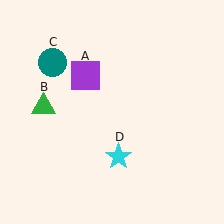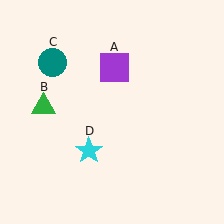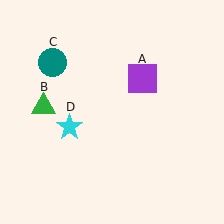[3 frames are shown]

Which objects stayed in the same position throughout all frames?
Green triangle (object B) and teal circle (object C) remained stationary.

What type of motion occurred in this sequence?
The purple square (object A), cyan star (object D) rotated clockwise around the center of the scene.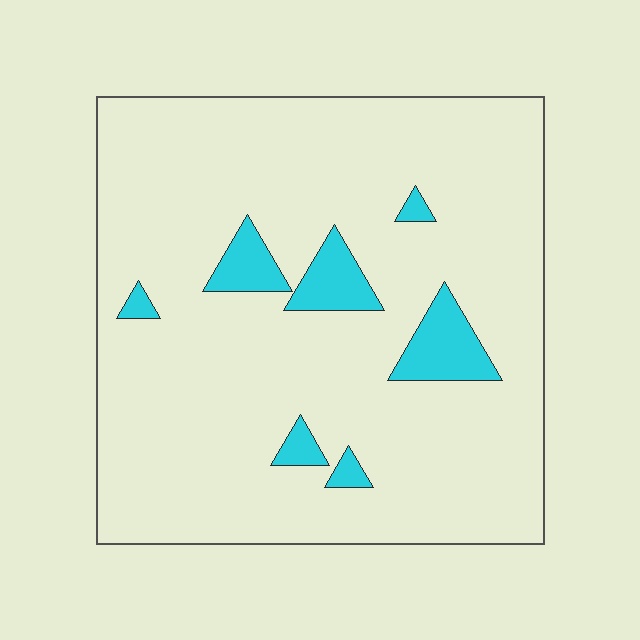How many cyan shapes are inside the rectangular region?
7.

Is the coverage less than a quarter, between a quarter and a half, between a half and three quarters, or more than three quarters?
Less than a quarter.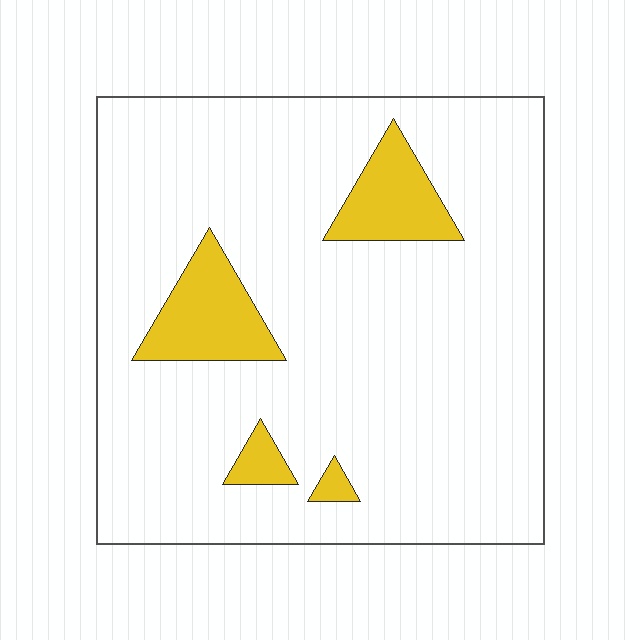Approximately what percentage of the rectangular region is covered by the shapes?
Approximately 10%.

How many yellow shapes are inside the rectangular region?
4.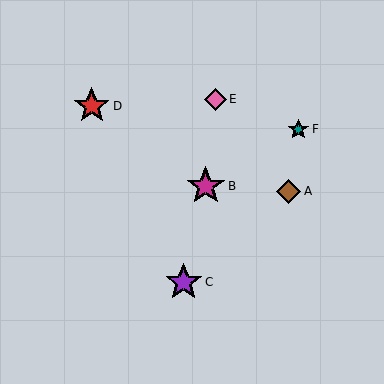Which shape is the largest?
The magenta star (labeled B) is the largest.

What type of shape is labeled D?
Shape D is a red star.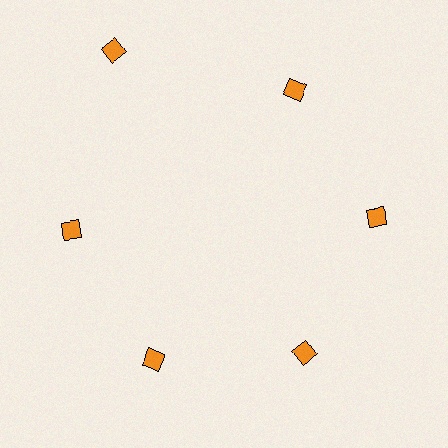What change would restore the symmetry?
The symmetry would be restored by moving it inward, back onto the ring so that all 6 diamonds sit at equal angles and equal distance from the center.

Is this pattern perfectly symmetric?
No. The 6 orange diamonds are arranged in a ring, but one element near the 11 o'clock position is pushed outward from the center, breaking the 6-fold rotational symmetry.